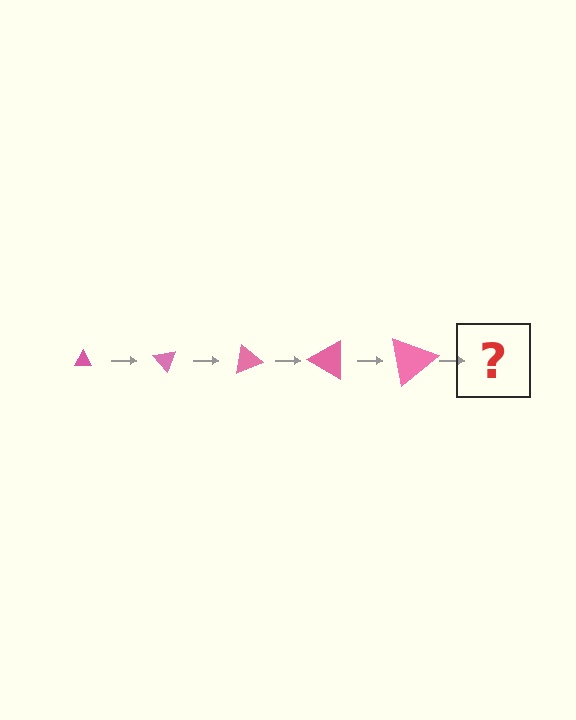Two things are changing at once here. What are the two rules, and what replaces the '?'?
The two rules are that the triangle grows larger each step and it rotates 50 degrees each step. The '?' should be a triangle, larger than the previous one and rotated 250 degrees from the start.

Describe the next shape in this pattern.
It should be a triangle, larger than the previous one and rotated 250 degrees from the start.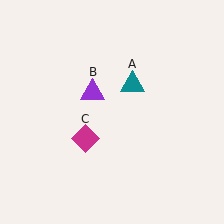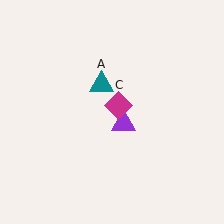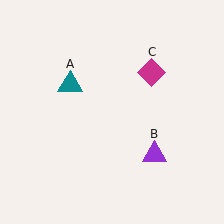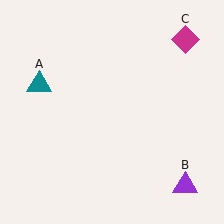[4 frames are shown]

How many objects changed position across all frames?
3 objects changed position: teal triangle (object A), purple triangle (object B), magenta diamond (object C).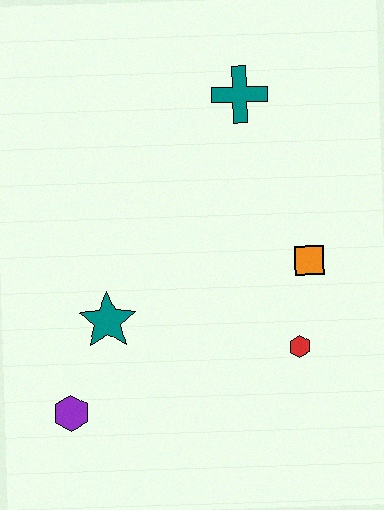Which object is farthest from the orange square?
The purple hexagon is farthest from the orange square.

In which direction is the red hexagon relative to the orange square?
The red hexagon is below the orange square.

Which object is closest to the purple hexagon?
The teal star is closest to the purple hexagon.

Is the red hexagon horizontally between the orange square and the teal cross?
Yes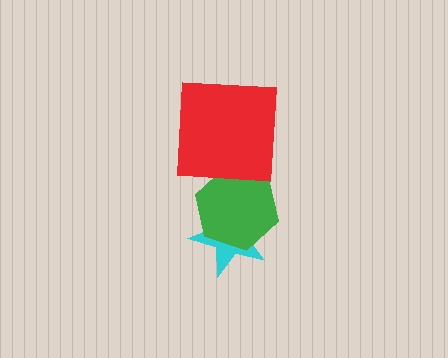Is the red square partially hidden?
No, no other shape covers it.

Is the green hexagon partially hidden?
Yes, it is partially covered by another shape.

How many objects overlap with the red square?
1 object overlaps with the red square.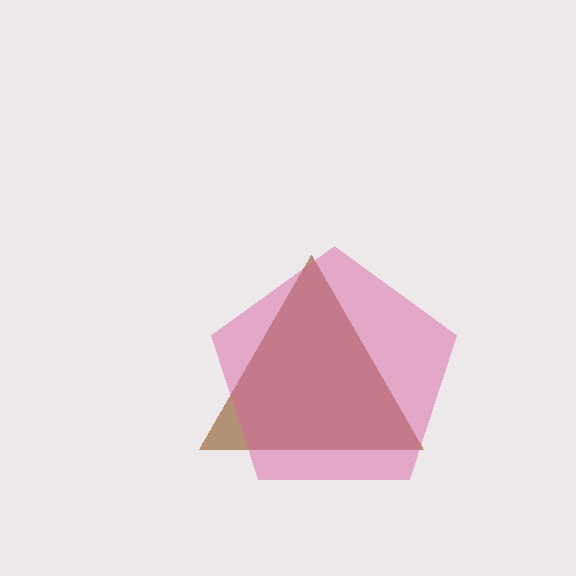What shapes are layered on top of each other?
The layered shapes are: a brown triangle, a pink pentagon.